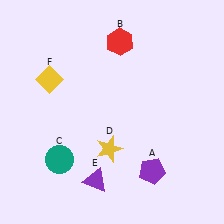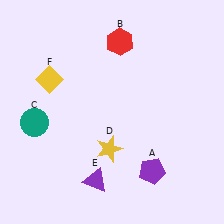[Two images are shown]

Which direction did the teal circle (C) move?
The teal circle (C) moved up.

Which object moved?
The teal circle (C) moved up.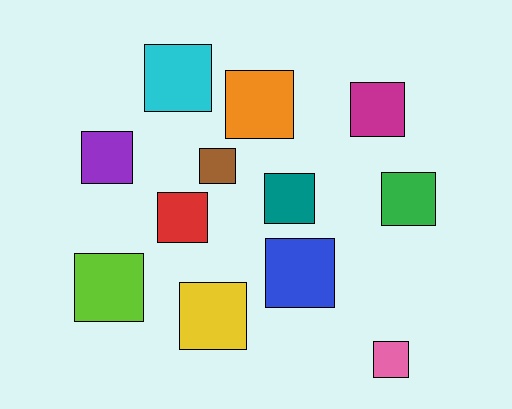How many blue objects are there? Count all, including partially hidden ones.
There is 1 blue object.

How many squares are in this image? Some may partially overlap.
There are 12 squares.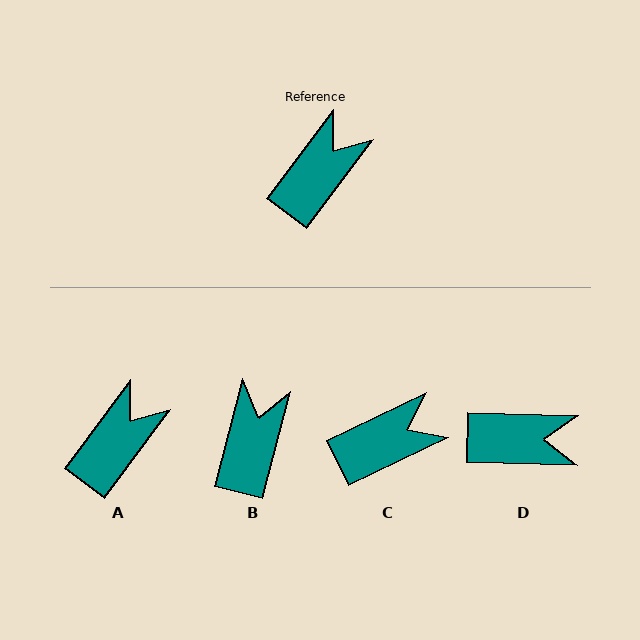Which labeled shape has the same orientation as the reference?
A.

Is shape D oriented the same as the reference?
No, it is off by about 55 degrees.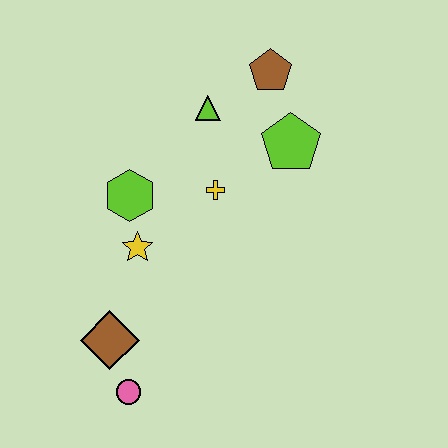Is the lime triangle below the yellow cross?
No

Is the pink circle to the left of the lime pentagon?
Yes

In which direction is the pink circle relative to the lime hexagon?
The pink circle is below the lime hexagon.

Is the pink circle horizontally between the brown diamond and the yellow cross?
Yes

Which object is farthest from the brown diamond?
The brown pentagon is farthest from the brown diamond.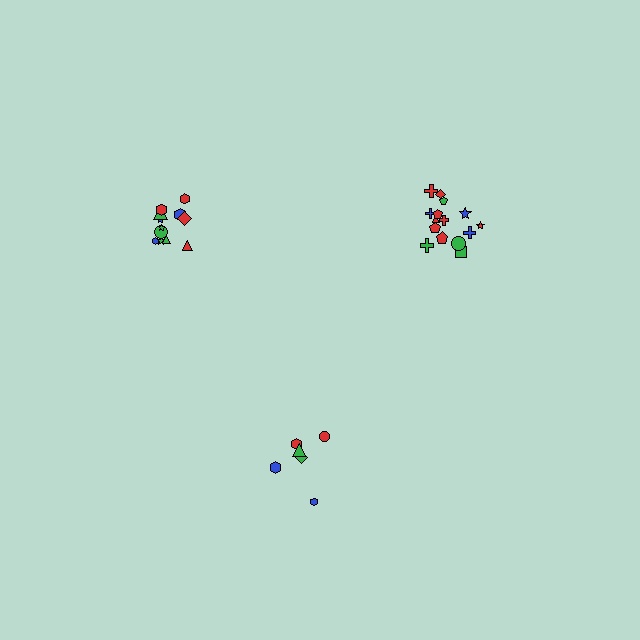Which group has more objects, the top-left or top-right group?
The top-right group.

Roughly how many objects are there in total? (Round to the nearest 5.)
Roughly 35 objects in total.